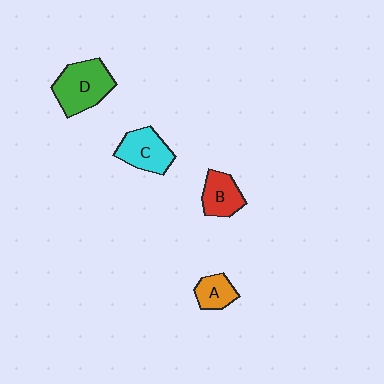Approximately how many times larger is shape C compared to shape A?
Approximately 1.6 times.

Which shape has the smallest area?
Shape A (orange).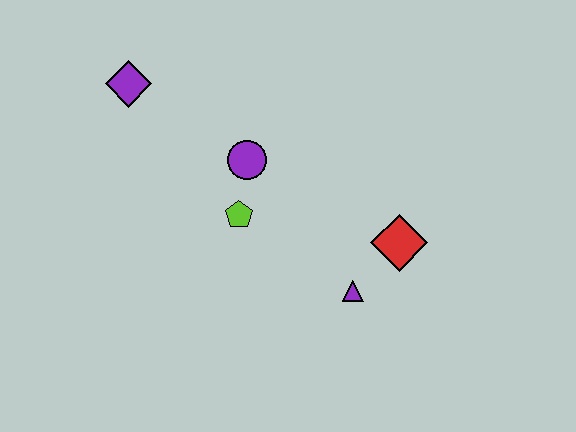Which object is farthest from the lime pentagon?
The purple diamond is farthest from the lime pentagon.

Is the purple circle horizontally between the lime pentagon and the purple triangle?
Yes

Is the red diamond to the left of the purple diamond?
No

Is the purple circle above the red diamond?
Yes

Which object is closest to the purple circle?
The lime pentagon is closest to the purple circle.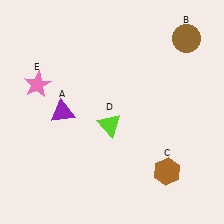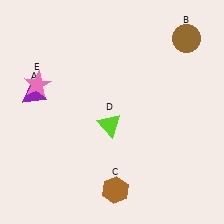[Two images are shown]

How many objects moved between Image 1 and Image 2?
2 objects moved between the two images.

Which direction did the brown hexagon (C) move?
The brown hexagon (C) moved left.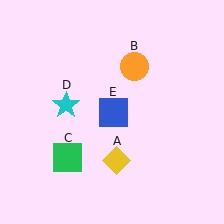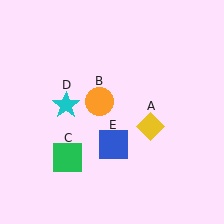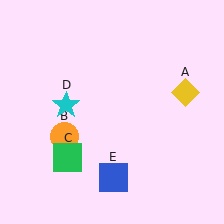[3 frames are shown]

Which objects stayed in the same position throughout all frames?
Green square (object C) and cyan star (object D) remained stationary.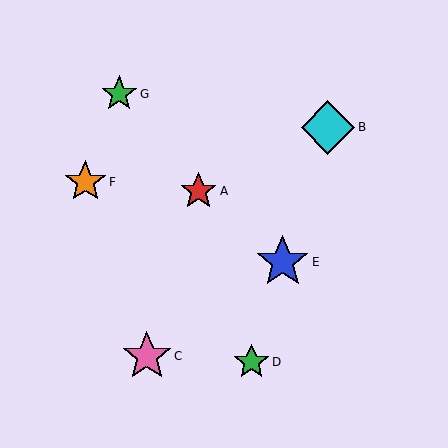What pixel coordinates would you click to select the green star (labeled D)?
Click at (252, 362) to select the green star D.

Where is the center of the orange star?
The center of the orange star is at (85, 182).